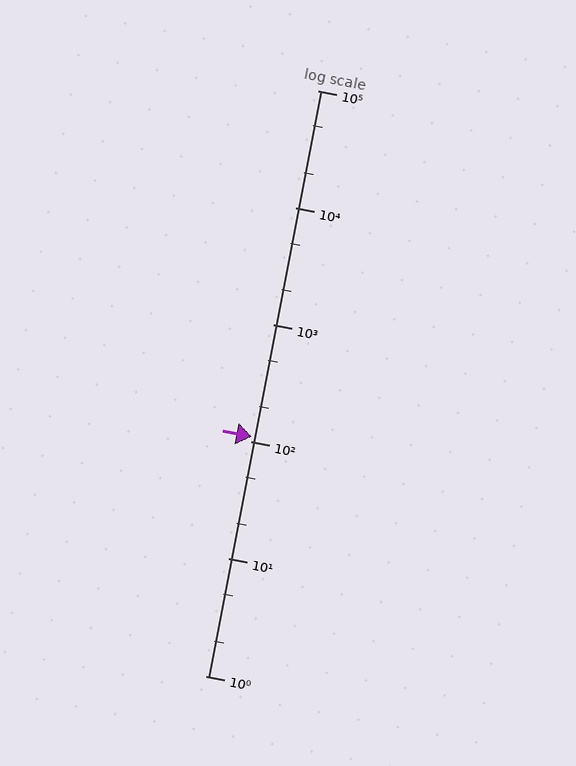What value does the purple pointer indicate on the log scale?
The pointer indicates approximately 110.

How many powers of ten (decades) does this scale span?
The scale spans 5 decades, from 1 to 100000.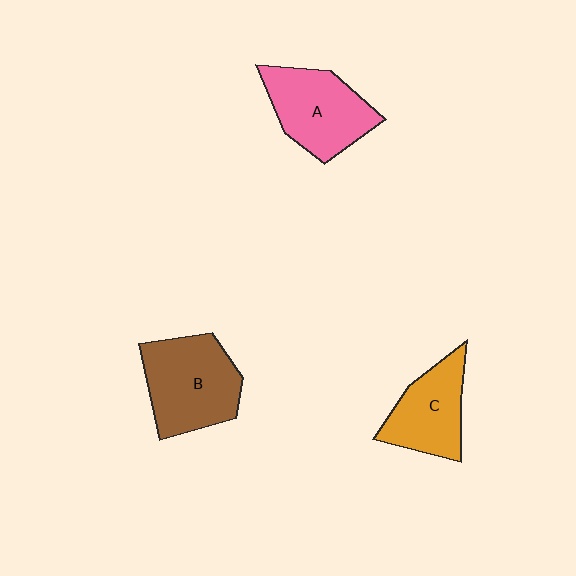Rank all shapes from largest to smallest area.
From largest to smallest: B (brown), A (pink), C (orange).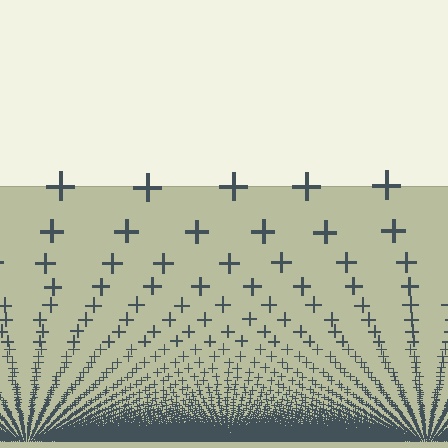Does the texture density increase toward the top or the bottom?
Density increases toward the bottom.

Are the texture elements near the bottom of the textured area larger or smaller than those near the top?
Smaller. The gradient is inverted — elements near the bottom are smaller and denser.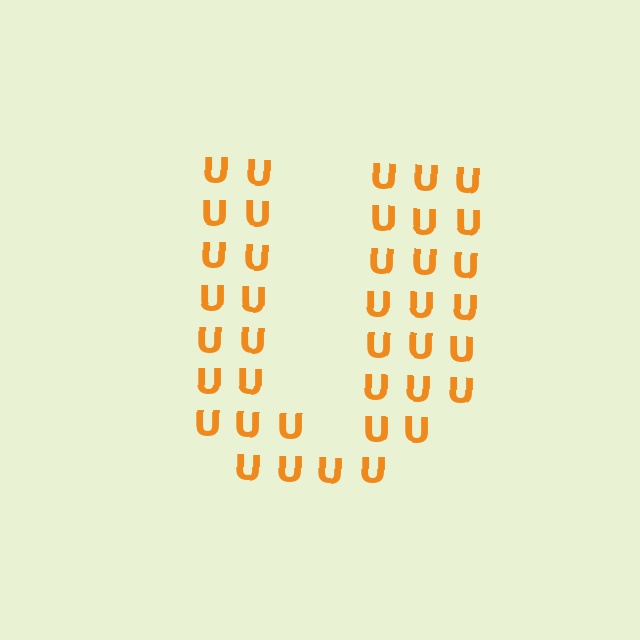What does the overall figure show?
The overall figure shows the letter U.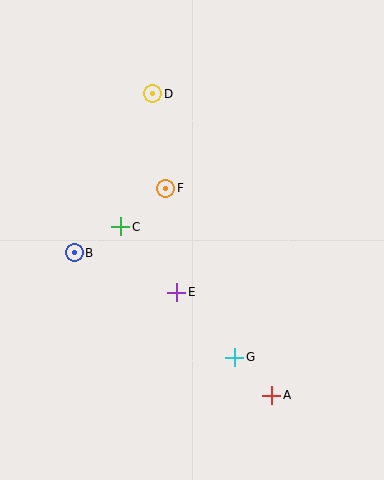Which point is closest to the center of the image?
Point E at (177, 292) is closest to the center.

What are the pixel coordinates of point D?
Point D is at (153, 94).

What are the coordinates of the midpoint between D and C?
The midpoint between D and C is at (137, 160).